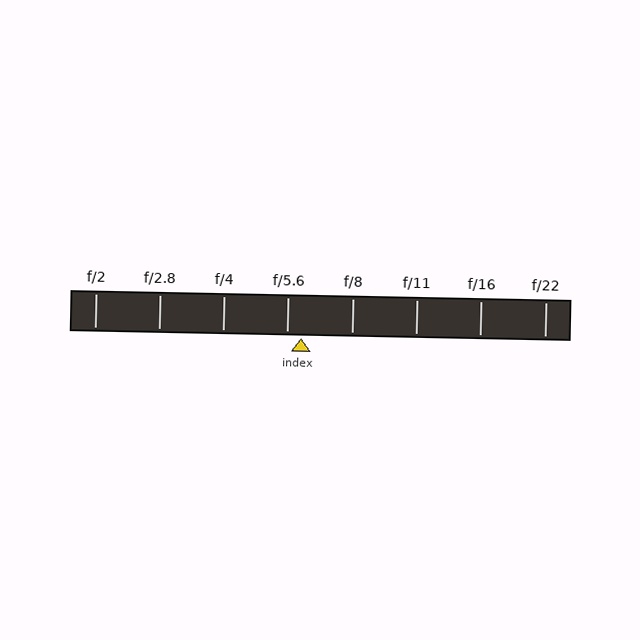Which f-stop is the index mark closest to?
The index mark is closest to f/5.6.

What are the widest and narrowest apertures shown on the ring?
The widest aperture shown is f/2 and the narrowest is f/22.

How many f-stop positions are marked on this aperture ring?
There are 8 f-stop positions marked.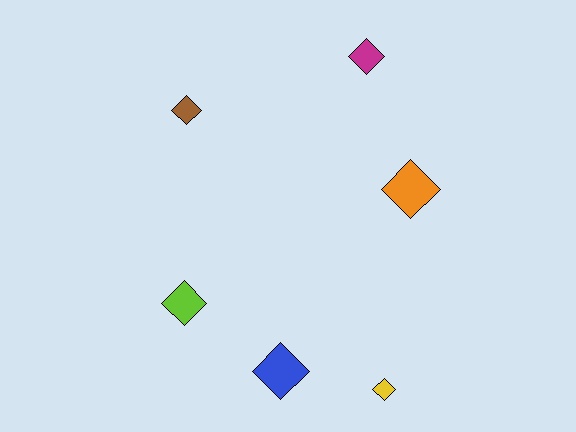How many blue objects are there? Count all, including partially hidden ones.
There is 1 blue object.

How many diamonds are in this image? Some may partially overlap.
There are 6 diamonds.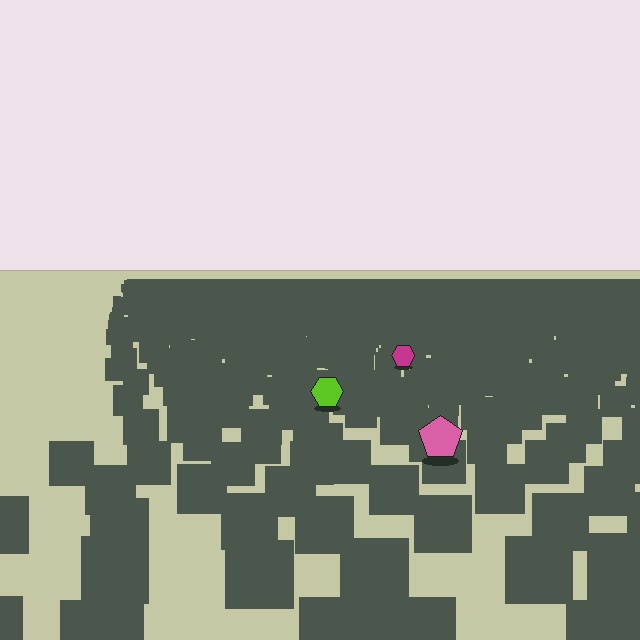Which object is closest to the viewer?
The pink pentagon is closest. The texture marks near it are larger and more spread out.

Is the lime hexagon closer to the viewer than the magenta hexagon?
Yes. The lime hexagon is closer — you can tell from the texture gradient: the ground texture is coarser near it.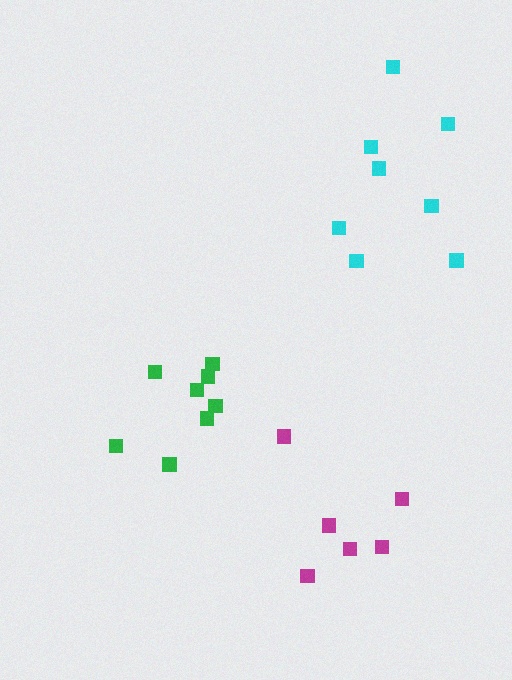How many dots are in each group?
Group 1: 8 dots, Group 2: 8 dots, Group 3: 6 dots (22 total).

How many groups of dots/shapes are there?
There are 3 groups.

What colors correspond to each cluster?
The clusters are colored: green, cyan, magenta.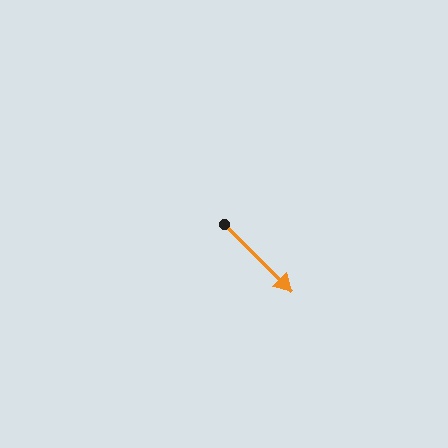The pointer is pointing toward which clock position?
Roughly 5 o'clock.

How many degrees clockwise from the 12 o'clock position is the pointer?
Approximately 135 degrees.